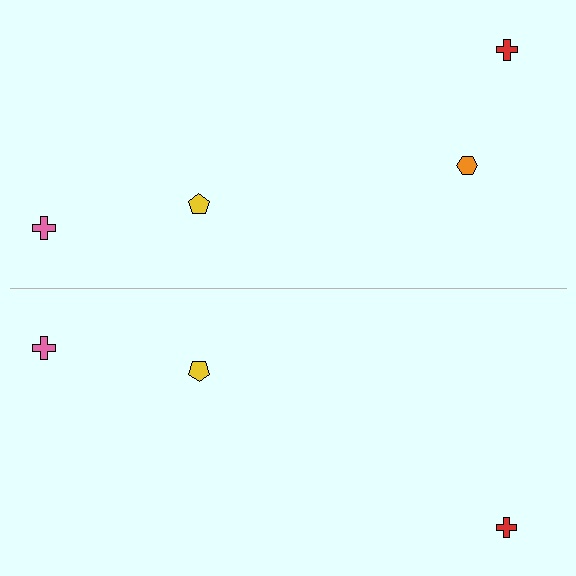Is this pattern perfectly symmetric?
No, the pattern is not perfectly symmetric. A orange hexagon is missing from the bottom side.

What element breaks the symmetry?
A orange hexagon is missing from the bottom side.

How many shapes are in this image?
There are 7 shapes in this image.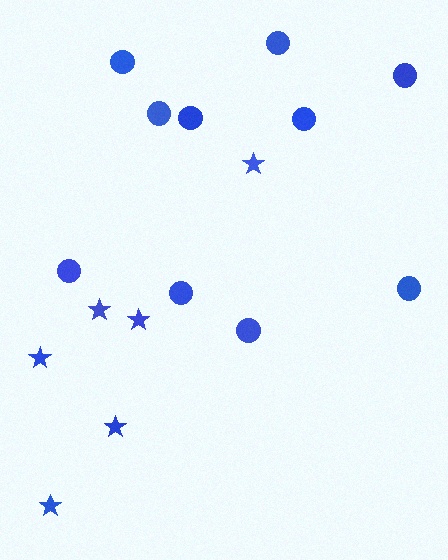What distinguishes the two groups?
There are 2 groups: one group of circles (10) and one group of stars (6).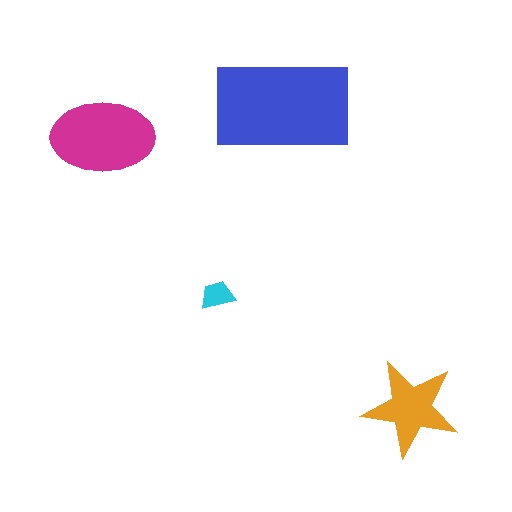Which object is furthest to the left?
The magenta ellipse is leftmost.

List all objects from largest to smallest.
The blue rectangle, the magenta ellipse, the orange star, the cyan trapezoid.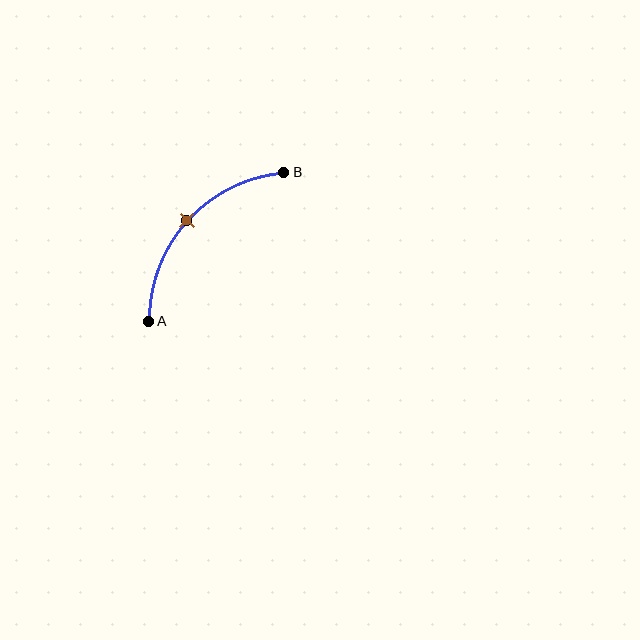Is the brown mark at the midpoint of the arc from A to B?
Yes. The brown mark lies on the arc at equal arc-length from both A and B — it is the arc midpoint.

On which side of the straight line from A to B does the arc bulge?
The arc bulges above and to the left of the straight line connecting A and B.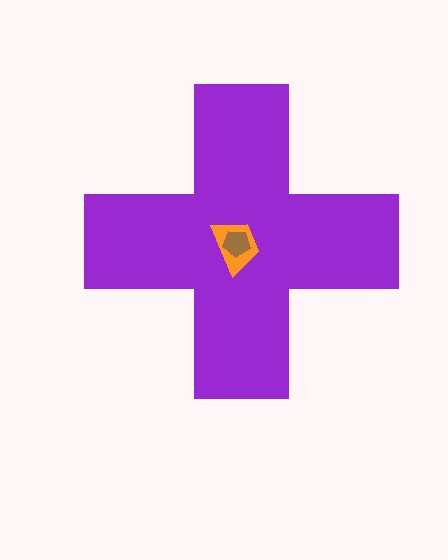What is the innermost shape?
The brown pentagon.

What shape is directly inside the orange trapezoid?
The brown pentagon.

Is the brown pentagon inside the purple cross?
Yes.